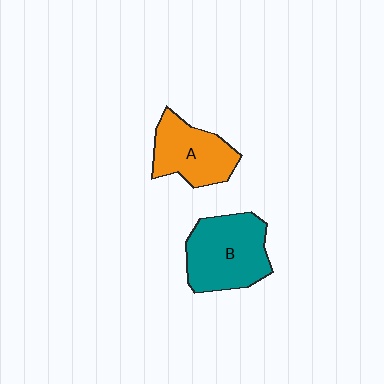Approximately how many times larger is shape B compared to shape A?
Approximately 1.3 times.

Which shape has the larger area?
Shape B (teal).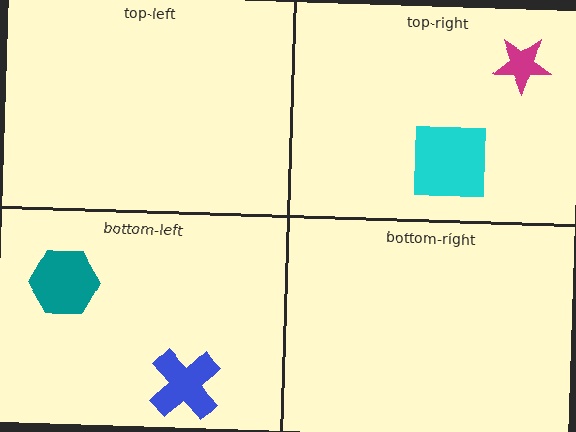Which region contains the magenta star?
The top-right region.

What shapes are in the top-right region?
The cyan square, the magenta star.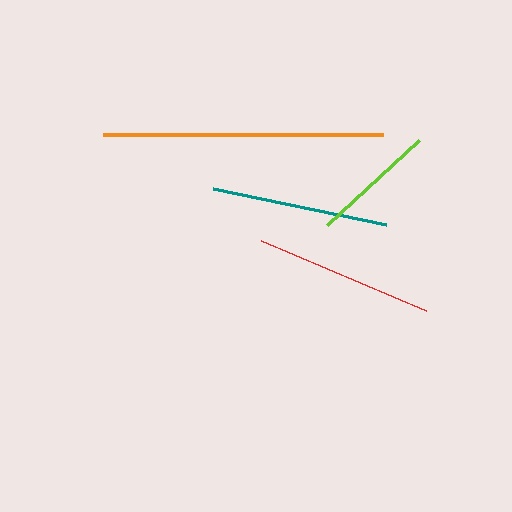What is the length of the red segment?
The red segment is approximately 180 pixels long.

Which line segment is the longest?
The orange line is the longest at approximately 280 pixels.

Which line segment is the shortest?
The lime line is the shortest at approximately 126 pixels.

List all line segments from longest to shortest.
From longest to shortest: orange, red, teal, lime.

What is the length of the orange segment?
The orange segment is approximately 280 pixels long.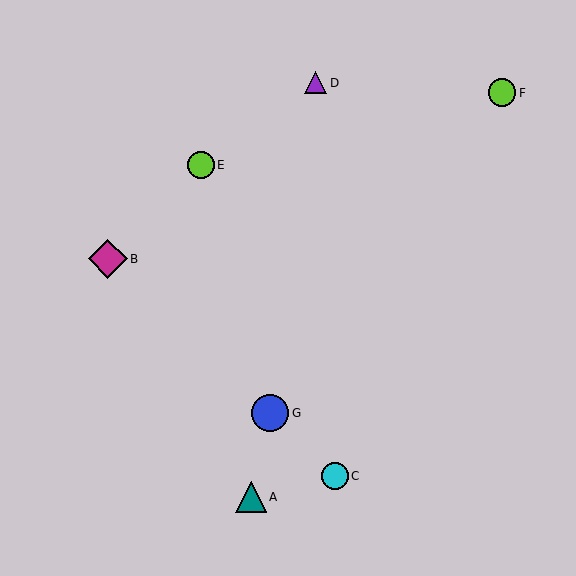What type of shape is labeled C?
Shape C is a cyan circle.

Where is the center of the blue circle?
The center of the blue circle is at (270, 413).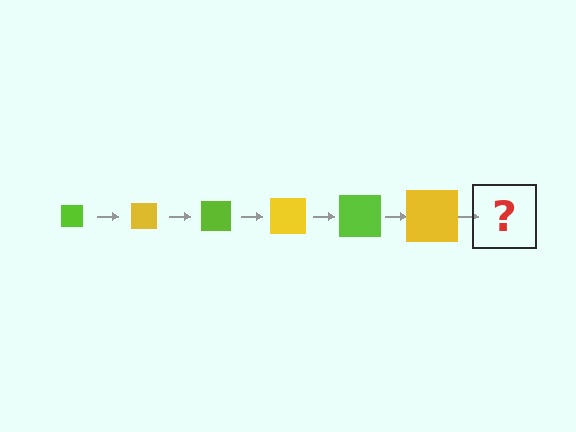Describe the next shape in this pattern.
It should be a lime square, larger than the previous one.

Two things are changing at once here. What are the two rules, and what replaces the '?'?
The two rules are that the square grows larger each step and the color cycles through lime and yellow. The '?' should be a lime square, larger than the previous one.